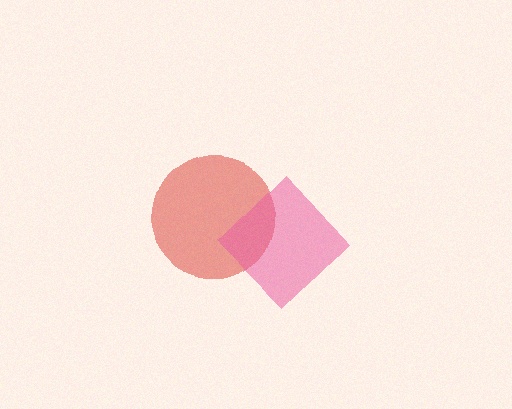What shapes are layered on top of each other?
The layered shapes are: a red circle, a pink diamond.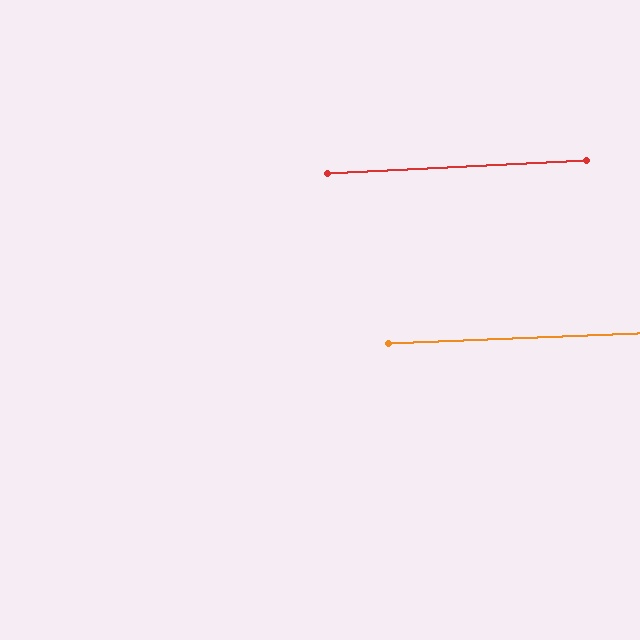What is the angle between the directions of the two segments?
Approximately 1 degree.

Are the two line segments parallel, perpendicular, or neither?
Parallel — their directions differ by only 0.5°.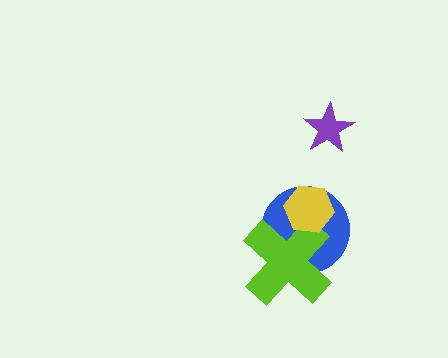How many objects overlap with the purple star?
0 objects overlap with the purple star.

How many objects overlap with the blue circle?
2 objects overlap with the blue circle.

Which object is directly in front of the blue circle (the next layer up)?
The lime cross is directly in front of the blue circle.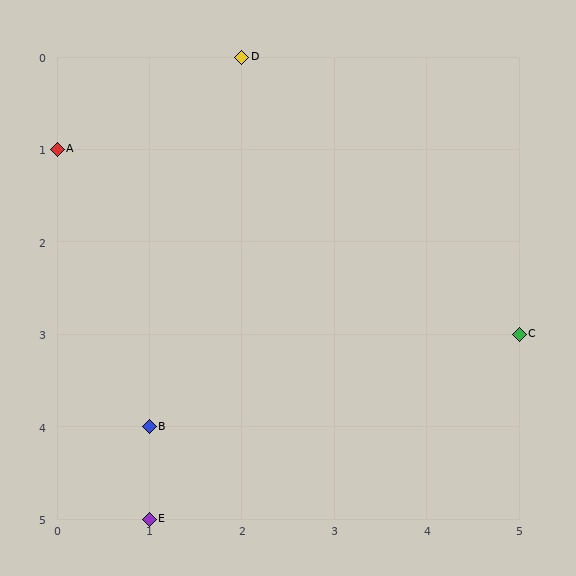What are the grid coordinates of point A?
Point A is at grid coordinates (0, 1).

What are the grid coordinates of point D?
Point D is at grid coordinates (2, 0).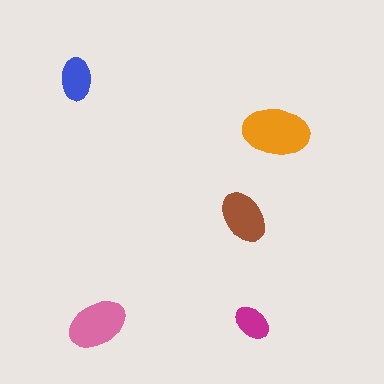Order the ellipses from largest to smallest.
the orange one, the pink one, the brown one, the blue one, the magenta one.